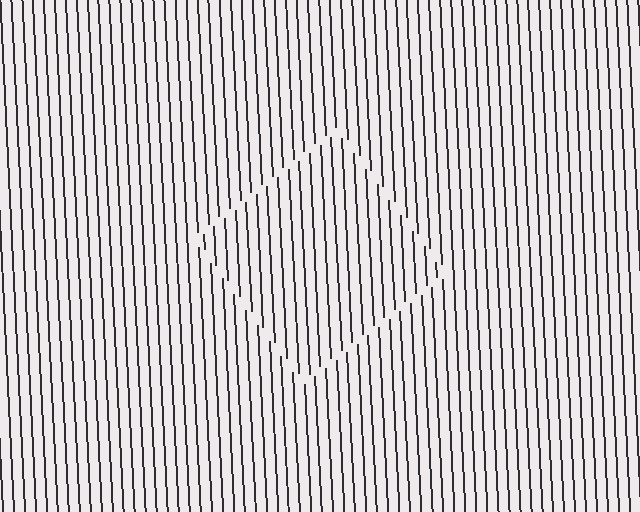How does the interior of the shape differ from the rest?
The interior of the shape contains the same grating, shifted by half a period — the contour is defined by the phase discontinuity where line-ends from the inner and outer gratings abut.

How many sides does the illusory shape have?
4 sides — the line-ends trace a square.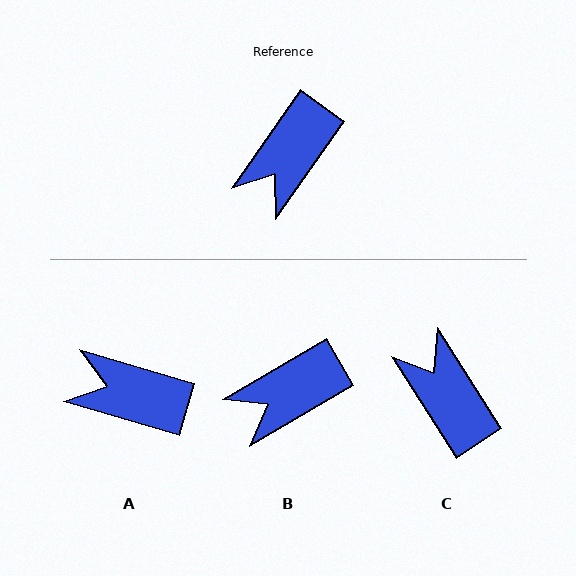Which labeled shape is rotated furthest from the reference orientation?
C, about 112 degrees away.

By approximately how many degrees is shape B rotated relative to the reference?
Approximately 24 degrees clockwise.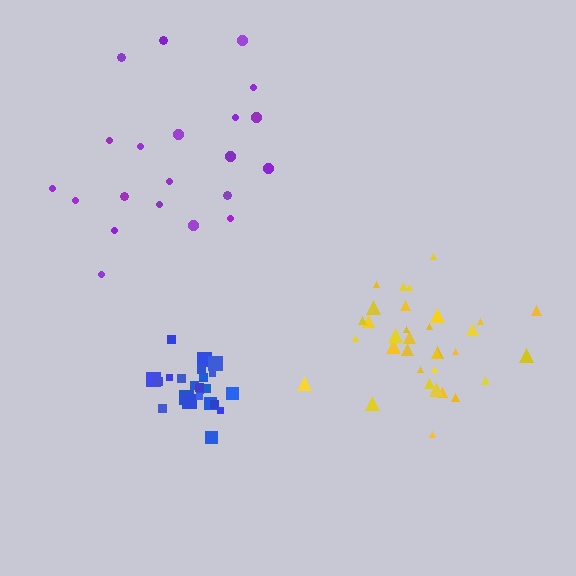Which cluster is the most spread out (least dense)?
Purple.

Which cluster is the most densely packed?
Blue.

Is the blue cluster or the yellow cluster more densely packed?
Blue.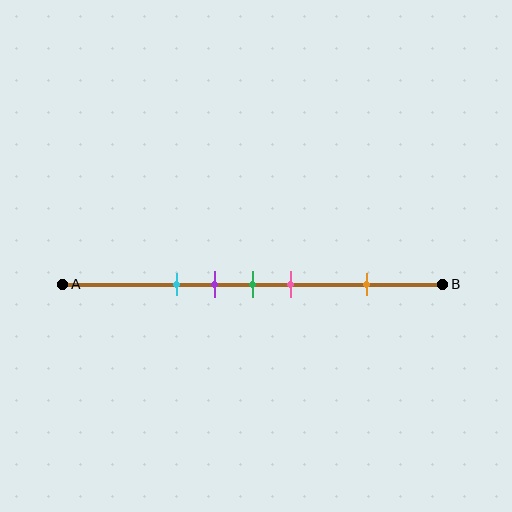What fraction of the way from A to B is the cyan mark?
The cyan mark is approximately 30% (0.3) of the way from A to B.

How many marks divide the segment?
There are 5 marks dividing the segment.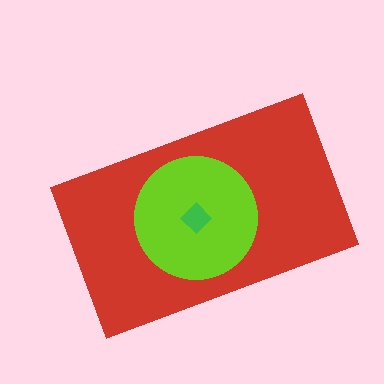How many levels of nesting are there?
3.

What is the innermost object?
The green diamond.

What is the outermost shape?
The red rectangle.